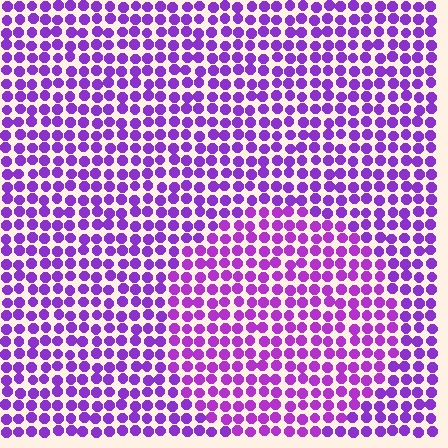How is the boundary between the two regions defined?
The boundary is defined purely by a slight shift in hue (about 16 degrees). Spacing, size, and orientation are identical on both sides.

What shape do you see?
I see a circle.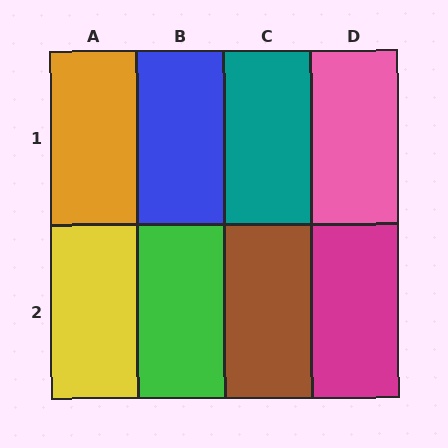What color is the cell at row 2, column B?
Green.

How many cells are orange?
1 cell is orange.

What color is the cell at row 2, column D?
Magenta.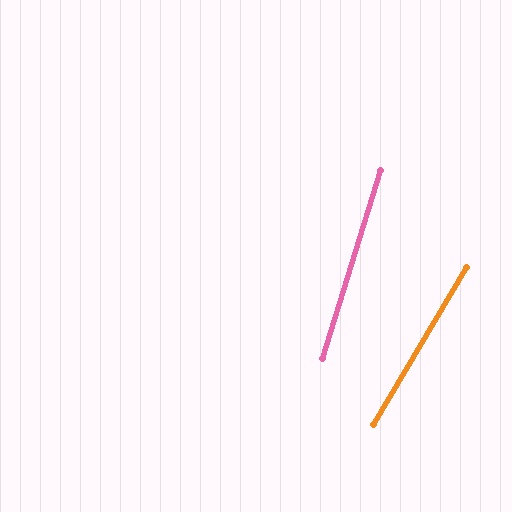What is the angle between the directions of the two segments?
Approximately 13 degrees.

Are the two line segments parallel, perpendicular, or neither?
Neither parallel nor perpendicular — they differ by about 13°.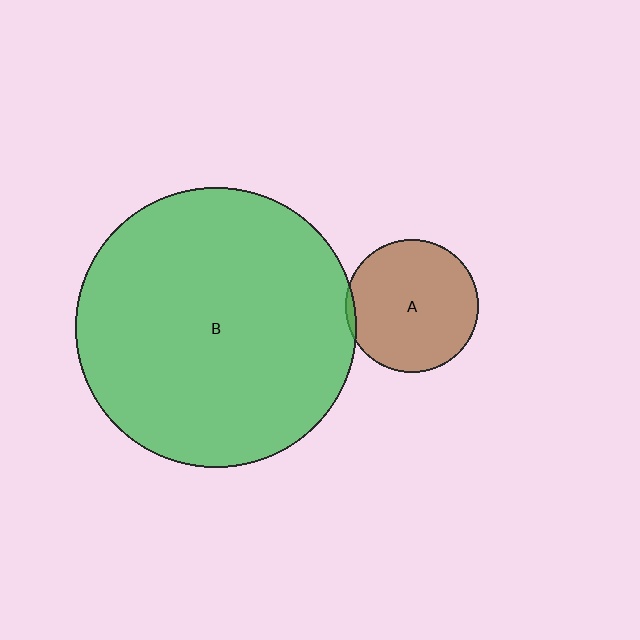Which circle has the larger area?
Circle B (green).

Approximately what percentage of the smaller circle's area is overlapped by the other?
Approximately 5%.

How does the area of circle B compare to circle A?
Approximately 4.5 times.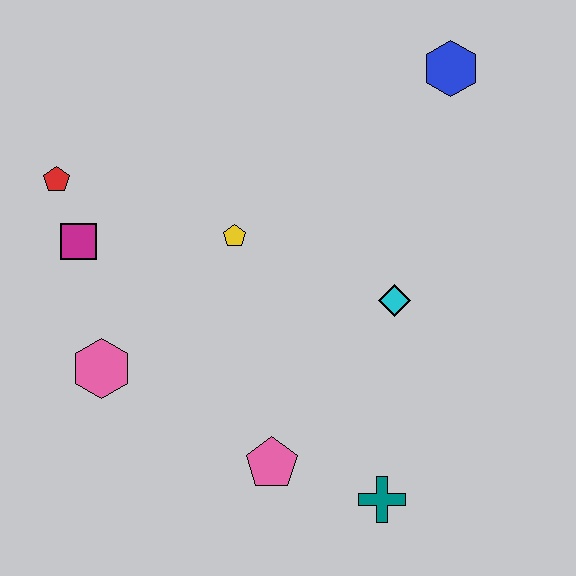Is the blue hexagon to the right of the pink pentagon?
Yes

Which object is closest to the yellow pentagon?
The magenta square is closest to the yellow pentagon.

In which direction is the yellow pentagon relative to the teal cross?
The yellow pentagon is above the teal cross.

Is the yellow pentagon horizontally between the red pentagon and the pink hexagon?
No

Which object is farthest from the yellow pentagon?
The teal cross is farthest from the yellow pentagon.